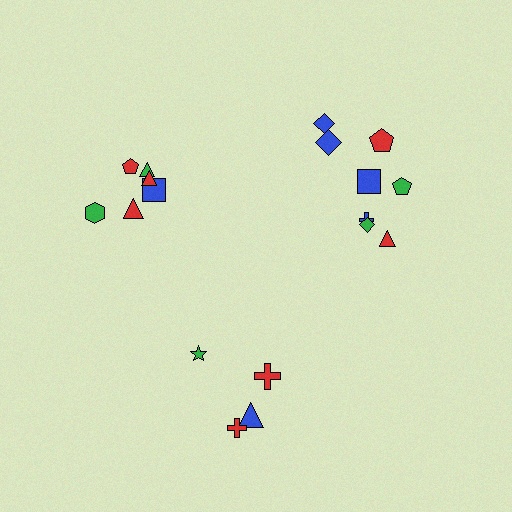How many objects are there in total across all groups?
There are 18 objects.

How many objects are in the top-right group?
There are 8 objects.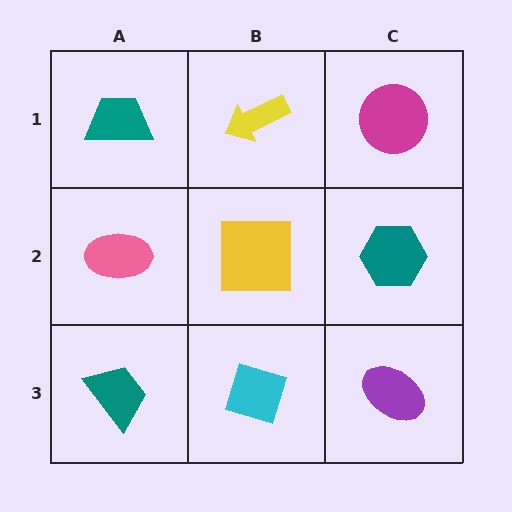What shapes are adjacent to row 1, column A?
A pink ellipse (row 2, column A), a yellow arrow (row 1, column B).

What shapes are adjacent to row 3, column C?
A teal hexagon (row 2, column C), a cyan diamond (row 3, column B).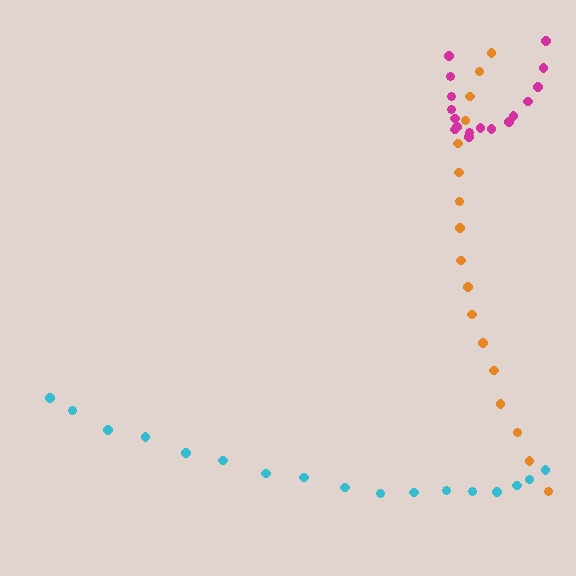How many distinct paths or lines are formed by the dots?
There are 3 distinct paths.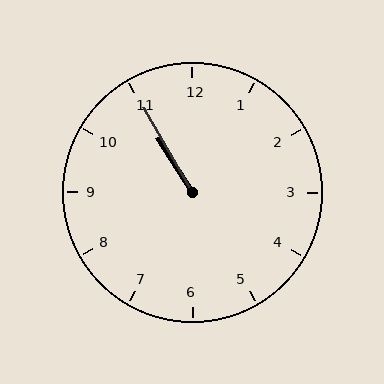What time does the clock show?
10:55.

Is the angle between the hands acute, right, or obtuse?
It is acute.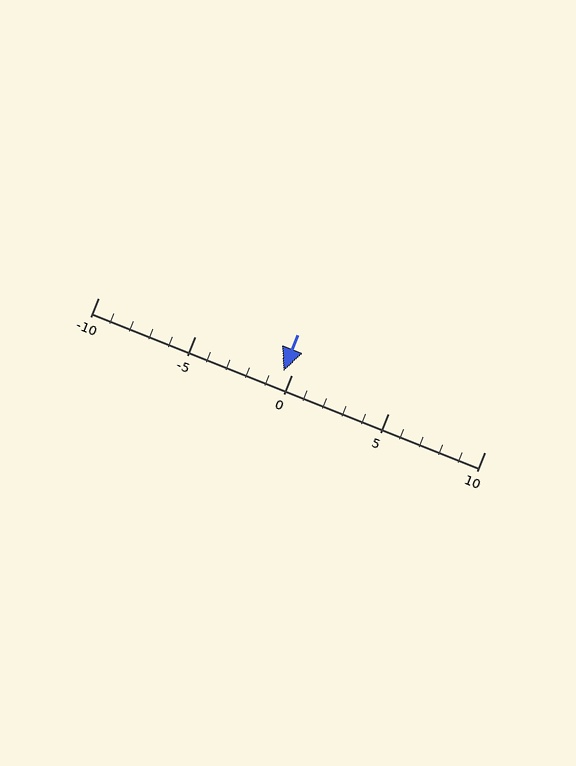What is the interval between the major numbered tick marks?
The major tick marks are spaced 5 units apart.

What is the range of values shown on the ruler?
The ruler shows values from -10 to 10.